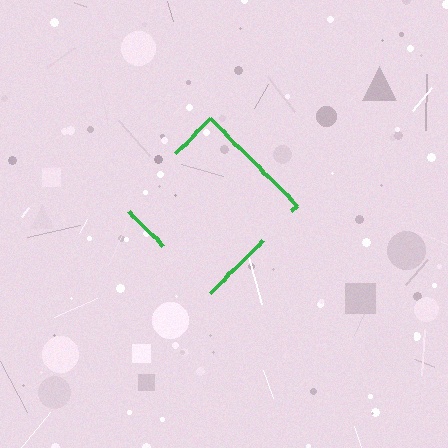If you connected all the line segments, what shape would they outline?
They would outline a diamond.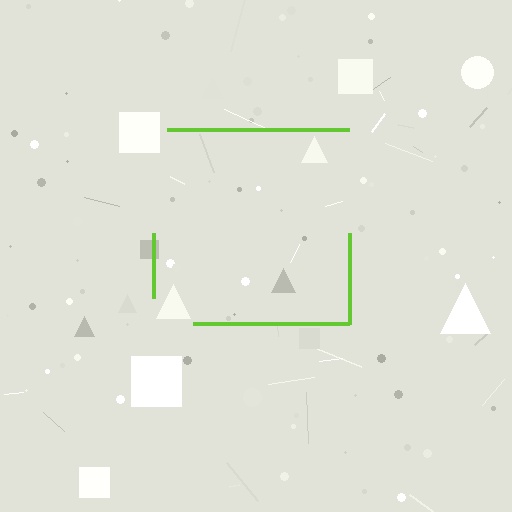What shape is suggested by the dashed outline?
The dashed outline suggests a square.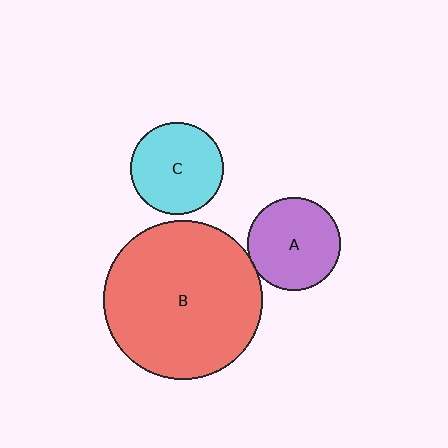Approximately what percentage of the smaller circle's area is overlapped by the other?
Approximately 5%.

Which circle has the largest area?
Circle B (red).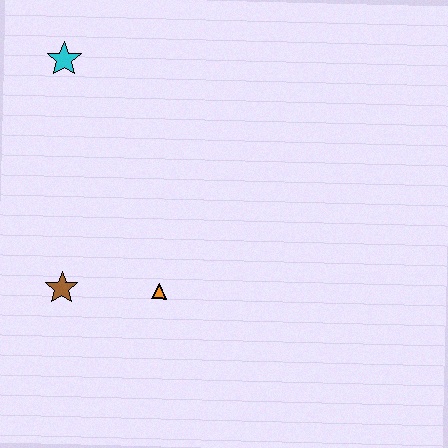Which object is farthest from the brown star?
The cyan star is farthest from the brown star.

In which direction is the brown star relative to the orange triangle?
The brown star is to the left of the orange triangle.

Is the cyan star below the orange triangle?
No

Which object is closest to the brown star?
The orange triangle is closest to the brown star.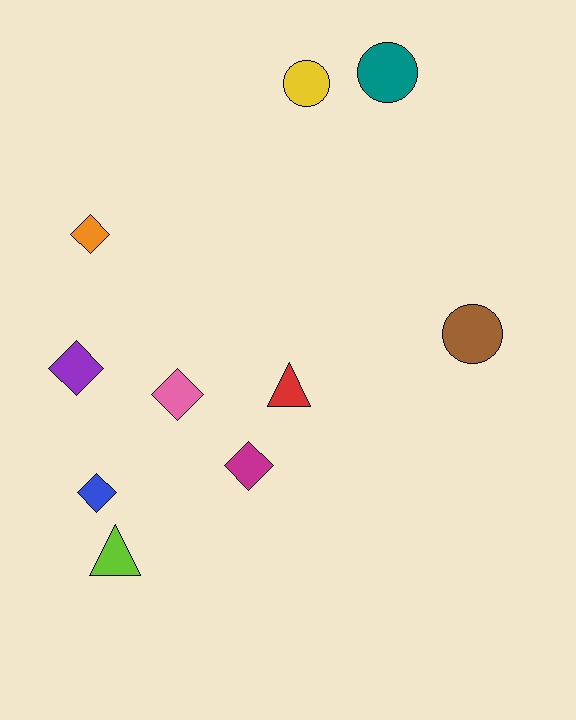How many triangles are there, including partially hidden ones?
There are 2 triangles.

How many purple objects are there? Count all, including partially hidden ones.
There is 1 purple object.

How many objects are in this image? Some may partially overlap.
There are 10 objects.